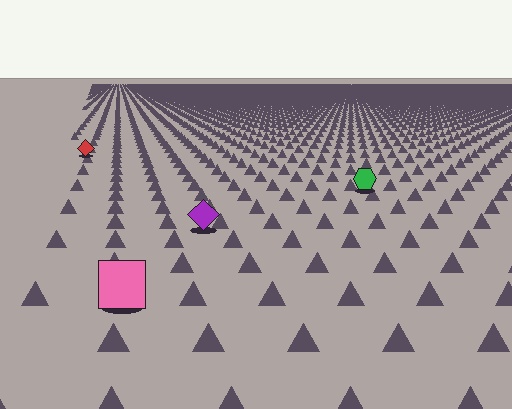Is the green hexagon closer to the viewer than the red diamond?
Yes. The green hexagon is closer — you can tell from the texture gradient: the ground texture is coarser near it.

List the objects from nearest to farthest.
From nearest to farthest: the pink square, the purple diamond, the green hexagon, the red diamond.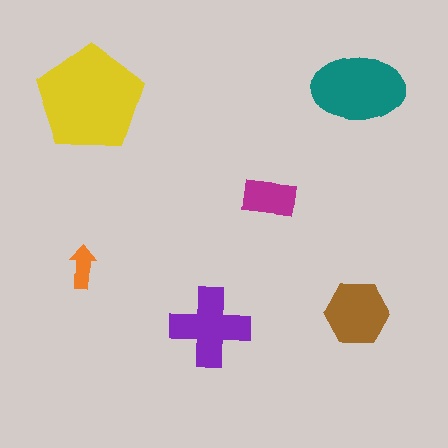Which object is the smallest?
The orange arrow.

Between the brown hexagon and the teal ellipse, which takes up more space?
The teal ellipse.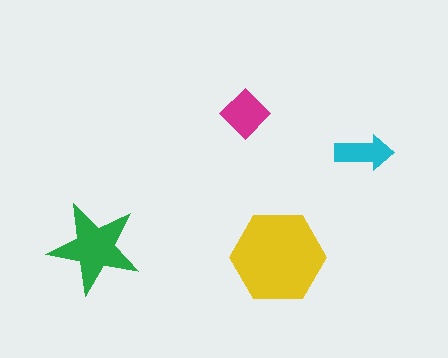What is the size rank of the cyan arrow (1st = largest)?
4th.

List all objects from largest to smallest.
The yellow hexagon, the green star, the magenta diamond, the cyan arrow.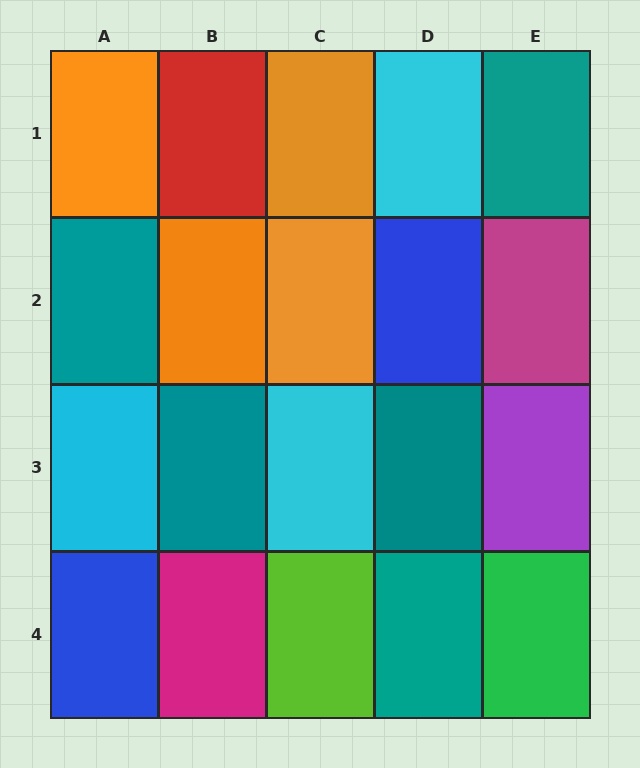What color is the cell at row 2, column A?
Teal.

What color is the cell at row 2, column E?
Magenta.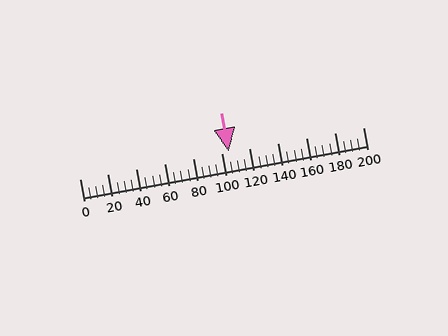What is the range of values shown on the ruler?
The ruler shows values from 0 to 200.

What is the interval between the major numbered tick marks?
The major tick marks are spaced 20 units apart.